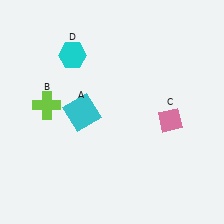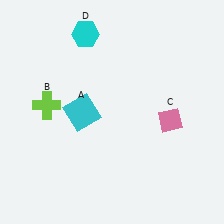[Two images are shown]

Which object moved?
The cyan hexagon (D) moved up.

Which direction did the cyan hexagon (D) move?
The cyan hexagon (D) moved up.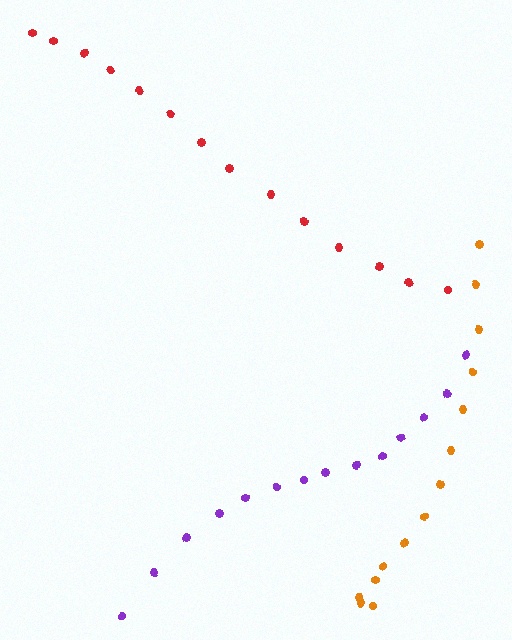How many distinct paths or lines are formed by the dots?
There are 3 distinct paths.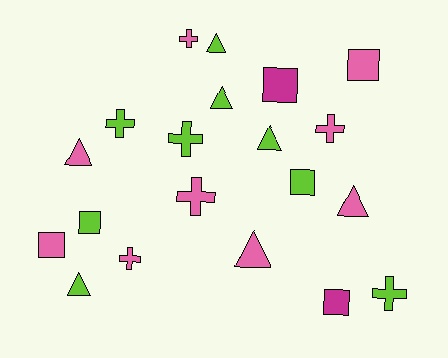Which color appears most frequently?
Lime, with 9 objects.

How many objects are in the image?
There are 20 objects.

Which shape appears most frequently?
Cross, with 7 objects.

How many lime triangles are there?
There are 4 lime triangles.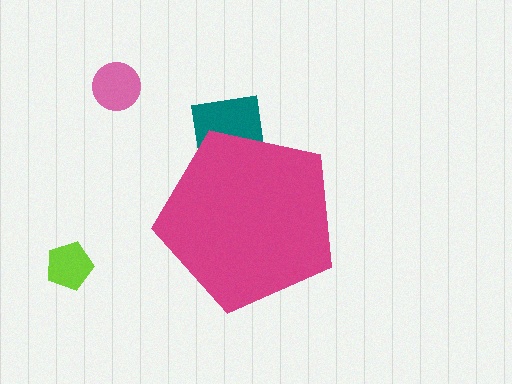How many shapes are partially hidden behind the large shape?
1 shape is partially hidden.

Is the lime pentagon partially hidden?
No, the lime pentagon is fully visible.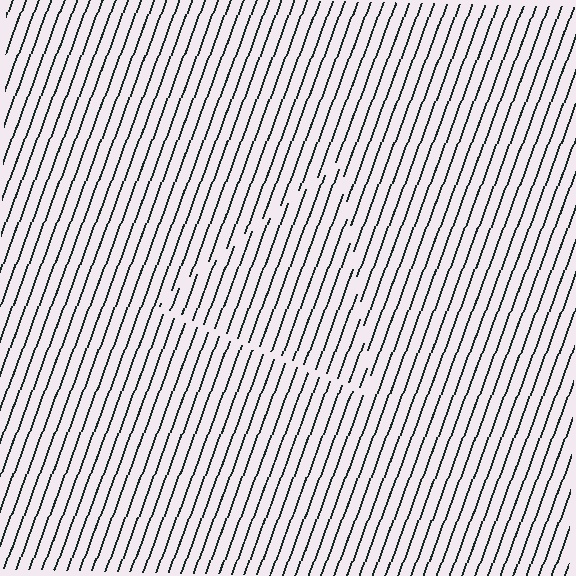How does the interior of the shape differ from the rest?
The interior of the shape contains the same grating, shifted by half a period — the contour is defined by the phase discontinuity where line-ends from the inner and outer gratings abut.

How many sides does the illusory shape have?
3 sides — the line-ends trace a triangle.